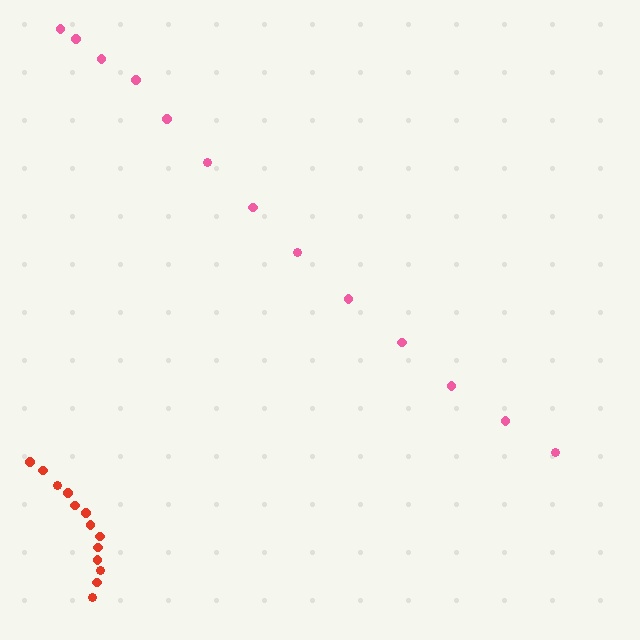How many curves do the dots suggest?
There are 2 distinct paths.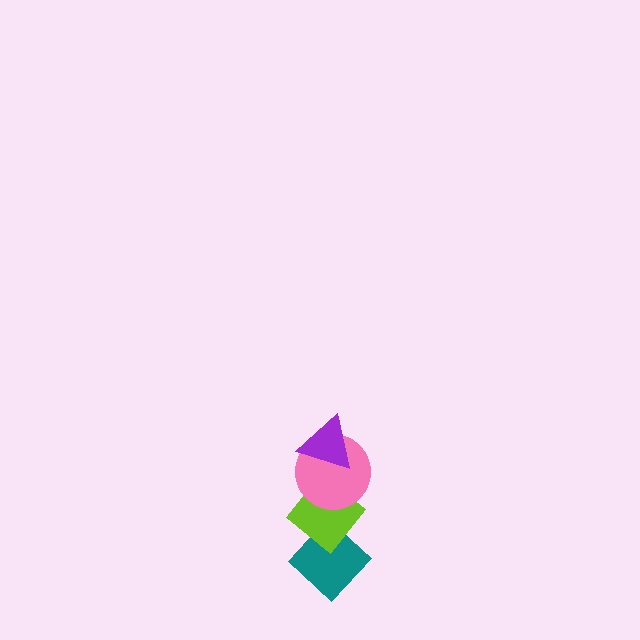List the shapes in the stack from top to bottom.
From top to bottom: the purple triangle, the pink circle, the lime diamond, the teal diamond.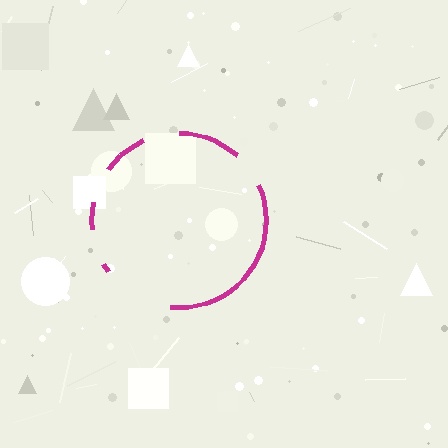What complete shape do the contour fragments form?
The contour fragments form a circle.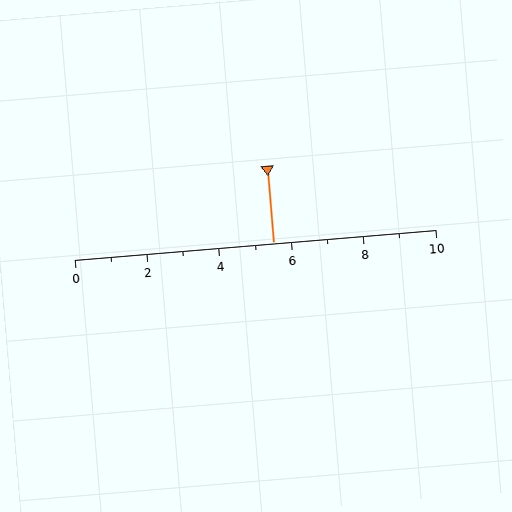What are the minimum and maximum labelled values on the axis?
The axis runs from 0 to 10.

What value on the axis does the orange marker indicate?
The marker indicates approximately 5.5.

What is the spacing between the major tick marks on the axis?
The major ticks are spaced 2 apart.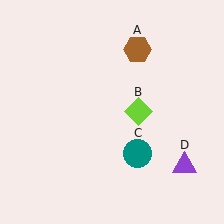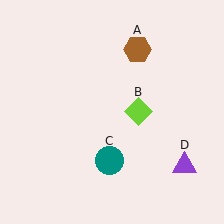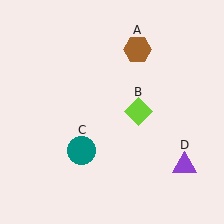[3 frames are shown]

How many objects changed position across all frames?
1 object changed position: teal circle (object C).